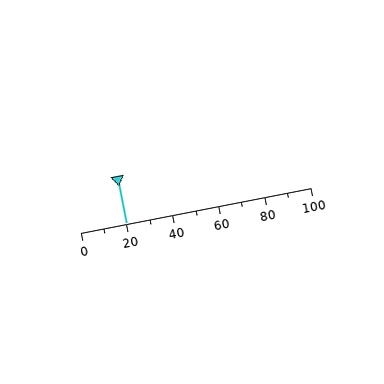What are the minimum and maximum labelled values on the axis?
The axis runs from 0 to 100.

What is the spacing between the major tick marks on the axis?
The major ticks are spaced 20 apart.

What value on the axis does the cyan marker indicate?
The marker indicates approximately 20.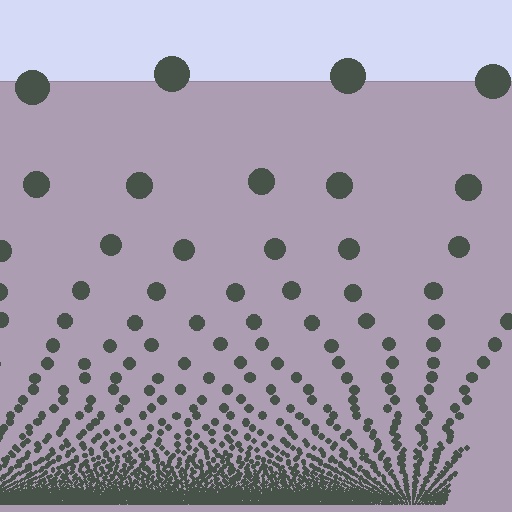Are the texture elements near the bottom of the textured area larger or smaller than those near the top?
Smaller. The gradient is inverted — elements near the bottom are smaller and denser.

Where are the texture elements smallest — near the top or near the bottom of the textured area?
Near the bottom.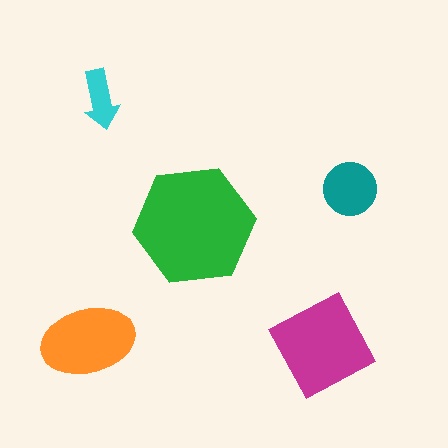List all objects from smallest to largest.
The cyan arrow, the teal circle, the orange ellipse, the magenta square, the green hexagon.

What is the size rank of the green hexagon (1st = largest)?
1st.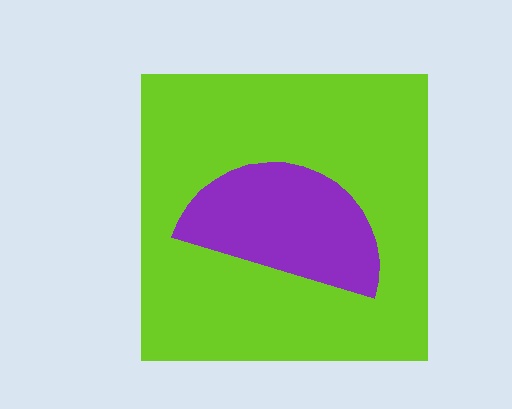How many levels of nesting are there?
2.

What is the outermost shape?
The lime square.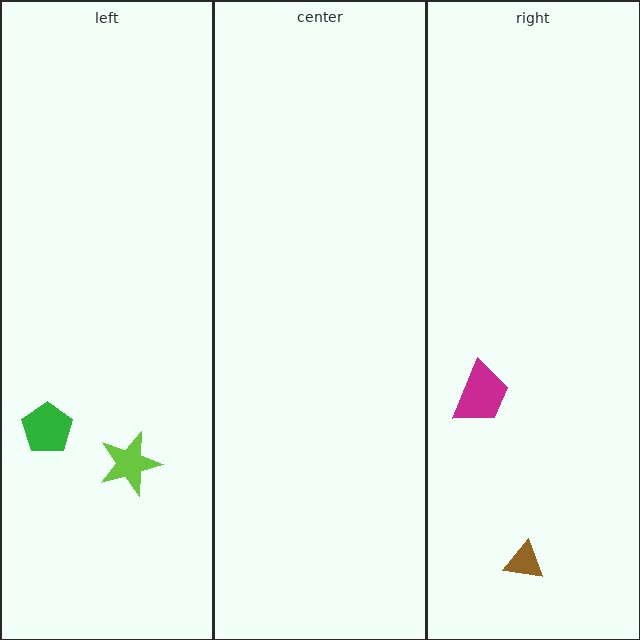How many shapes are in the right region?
2.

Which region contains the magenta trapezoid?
The right region.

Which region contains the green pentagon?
The left region.